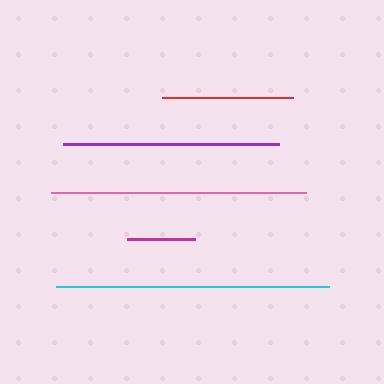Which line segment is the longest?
The cyan line is the longest at approximately 273 pixels.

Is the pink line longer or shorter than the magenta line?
The pink line is longer than the magenta line.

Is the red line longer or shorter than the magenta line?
The red line is longer than the magenta line.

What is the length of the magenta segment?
The magenta segment is approximately 69 pixels long.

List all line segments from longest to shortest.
From longest to shortest: cyan, pink, purple, red, magenta.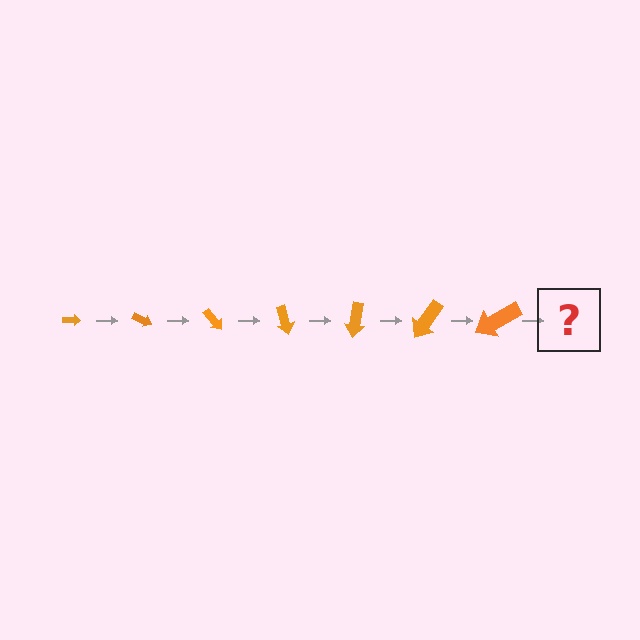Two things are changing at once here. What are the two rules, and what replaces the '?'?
The two rules are that the arrow grows larger each step and it rotates 25 degrees each step. The '?' should be an arrow, larger than the previous one and rotated 175 degrees from the start.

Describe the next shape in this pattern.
It should be an arrow, larger than the previous one and rotated 175 degrees from the start.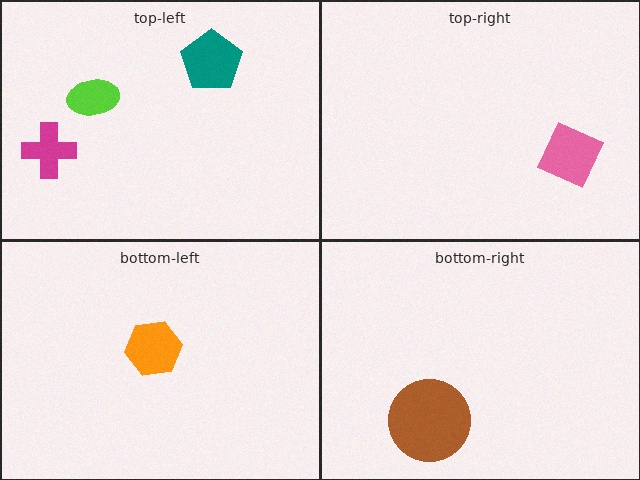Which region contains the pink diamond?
The top-right region.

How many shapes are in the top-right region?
1.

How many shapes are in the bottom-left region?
1.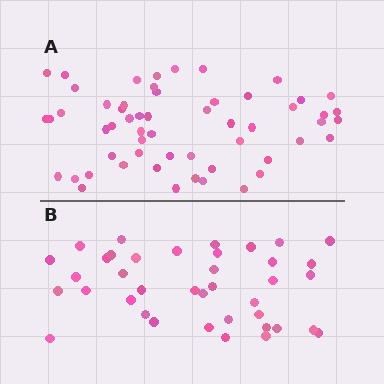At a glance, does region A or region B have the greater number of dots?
Region A (the top region) has more dots.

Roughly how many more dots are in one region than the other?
Region A has approximately 15 more dots than region B.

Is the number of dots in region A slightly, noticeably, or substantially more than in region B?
Region A has noticeably more, but not dramatically so. The ratio is roughly 1.4 to 1.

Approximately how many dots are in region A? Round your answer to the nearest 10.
About 60 dots. (The exact count is 56, which rounds to 60.)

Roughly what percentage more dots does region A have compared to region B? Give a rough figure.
About 45% more.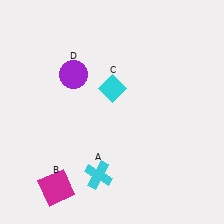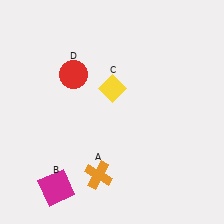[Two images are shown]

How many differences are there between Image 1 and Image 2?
There are 3 differences between the two images.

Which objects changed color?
A changed from cyan to orange. C changed from cyan to yellow. D changed from purple to red.